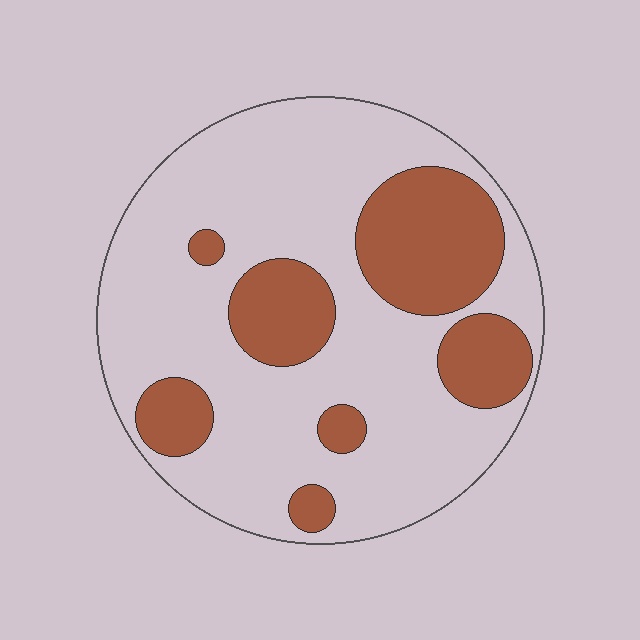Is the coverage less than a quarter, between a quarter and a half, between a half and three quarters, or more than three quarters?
Between a quarter and a half.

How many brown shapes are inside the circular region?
7.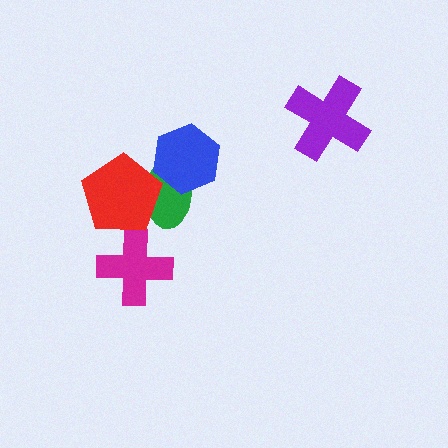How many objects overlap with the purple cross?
0 objects overlap with the purple cross.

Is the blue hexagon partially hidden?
No, no other shape covers it.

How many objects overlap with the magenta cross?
0 objects overlap with the magenta cross.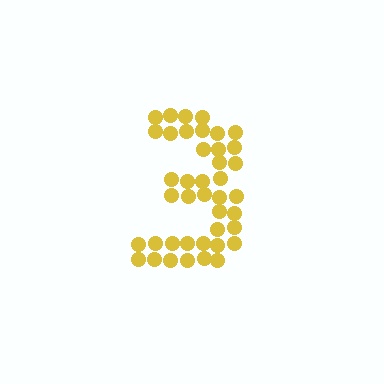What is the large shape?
The large shape is the digit 3.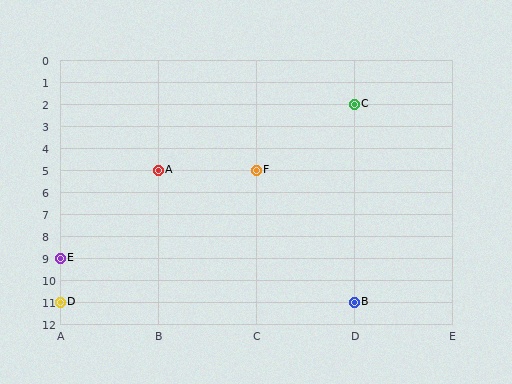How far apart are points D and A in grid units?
Points D and A are 1 column and 6 rows apart (about 6.1 grid units diagonally).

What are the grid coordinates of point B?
Point B is at grid coordinates (D, 11).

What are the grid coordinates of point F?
Point F is at grid coordinates (C, 5).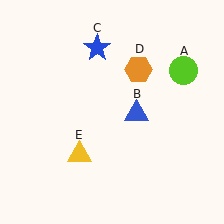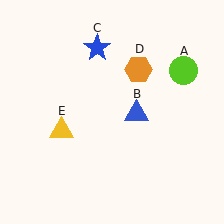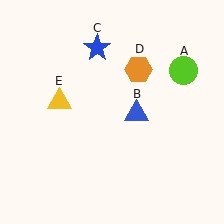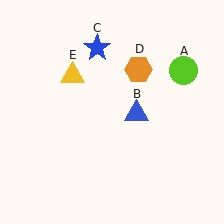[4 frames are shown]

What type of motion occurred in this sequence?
The yellow triangle (object E) rotated clockwise around the center of the scene.